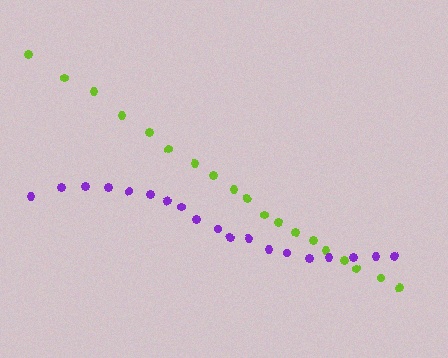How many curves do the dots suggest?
There are 2 distinct paths.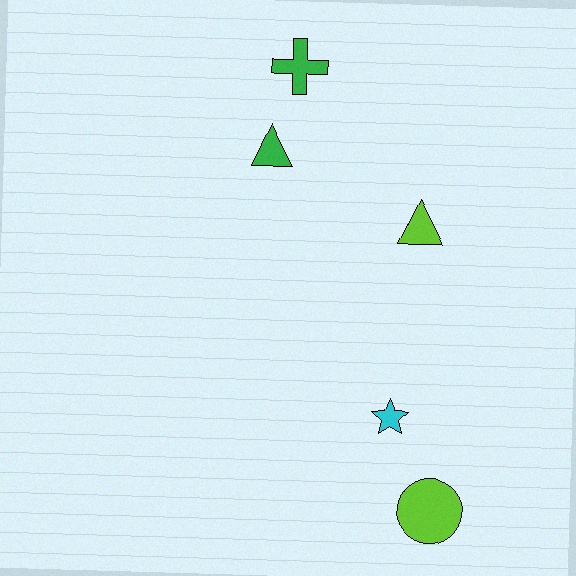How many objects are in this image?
There are 5 objects.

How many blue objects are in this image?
There are no blue objects.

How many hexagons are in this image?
There are no hexagons.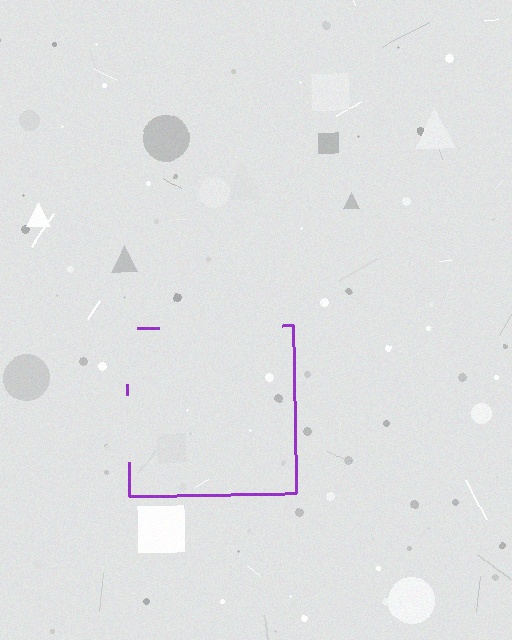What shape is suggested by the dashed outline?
The dashed outline suggests a square.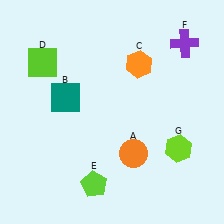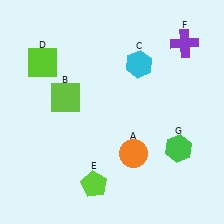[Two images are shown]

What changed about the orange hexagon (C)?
In Image 1, C is orange. In Image 2, it changed to cyan.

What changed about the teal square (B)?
In Image 1, B is teal. In Image 2, it changed to lime.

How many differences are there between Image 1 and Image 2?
There are 3 differences between the two images.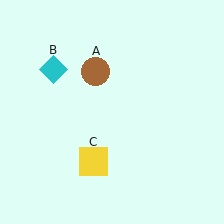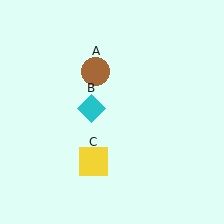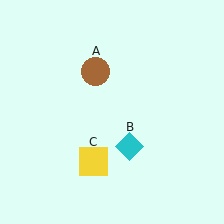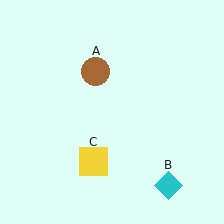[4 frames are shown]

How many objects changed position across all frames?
1 object changed position: cyan diamond (object B).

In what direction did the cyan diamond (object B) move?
The cyan diamond (object B) moved down and to the right.